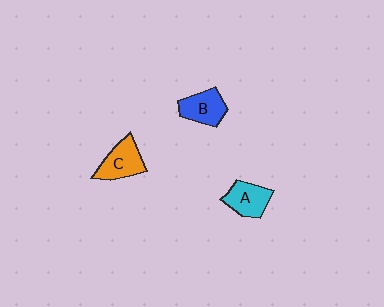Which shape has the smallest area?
Shape A (cyan).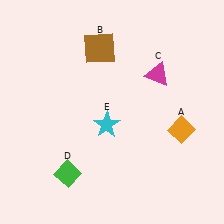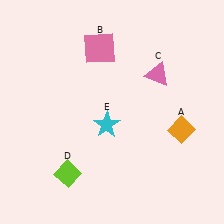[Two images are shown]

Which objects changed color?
B changed from brown to pink. C changed from magenta to pink. D changed from green to lime.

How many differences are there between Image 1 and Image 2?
There are 3 differences between the two images.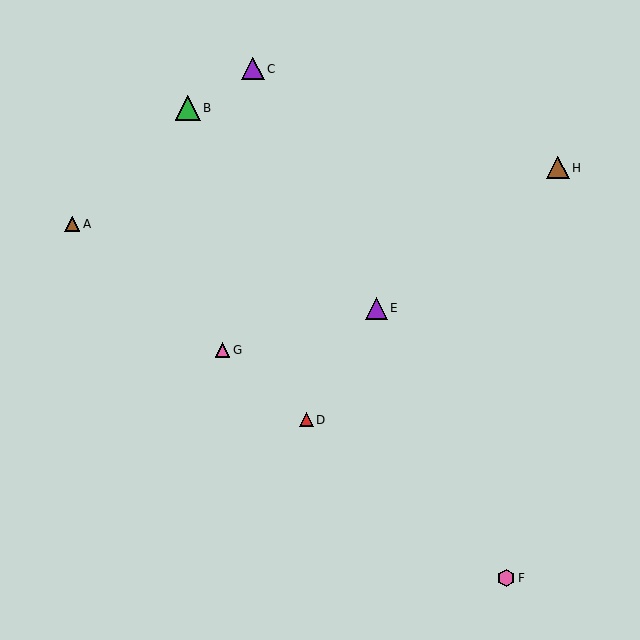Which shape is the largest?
The green triangle (labeled B) is the largest.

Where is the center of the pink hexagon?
The center of the pink hexagon is at (506, 578).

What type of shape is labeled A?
Shape A is a brown triangle.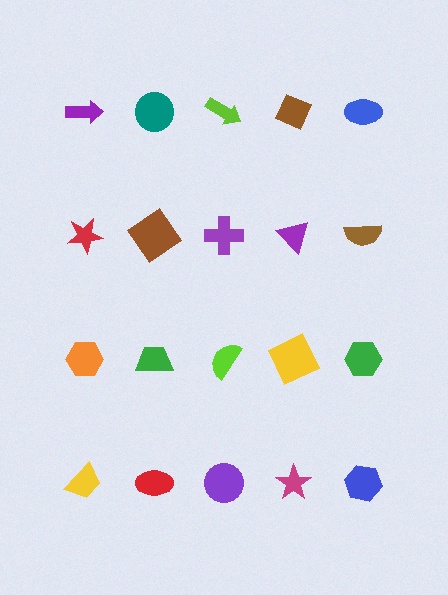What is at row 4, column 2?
A red ellipse.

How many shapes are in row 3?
5 shapes.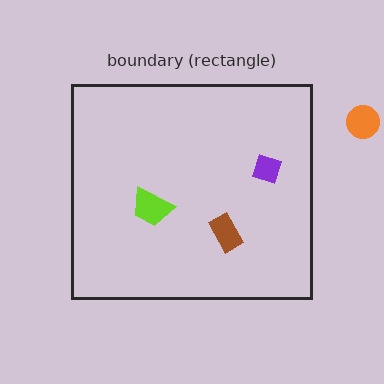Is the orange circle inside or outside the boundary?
Outside.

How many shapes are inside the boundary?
3 inside, 1 outside.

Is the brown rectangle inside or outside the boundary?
Inside.